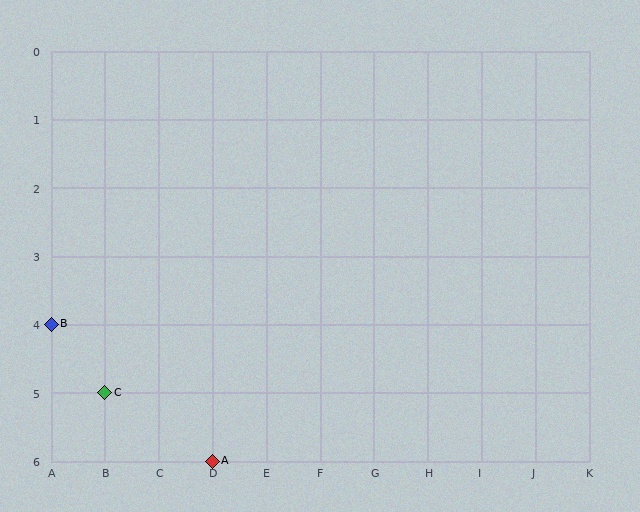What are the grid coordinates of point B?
Point B is at grid coordinates (A, 4).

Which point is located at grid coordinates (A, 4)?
Point B is at (A, 4).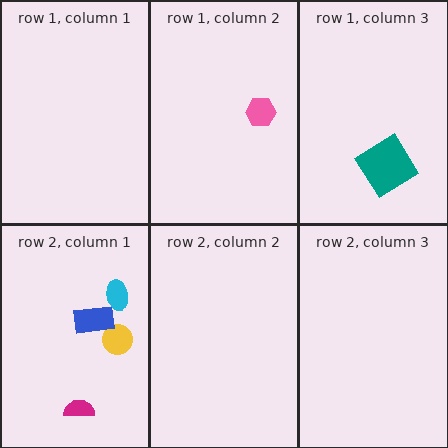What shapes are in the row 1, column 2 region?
The pink hexagon.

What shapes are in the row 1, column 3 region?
The teal diamond.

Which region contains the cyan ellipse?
The row 2, column 1 region.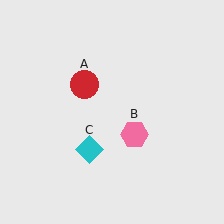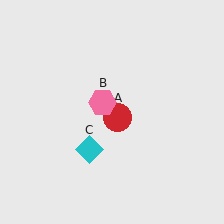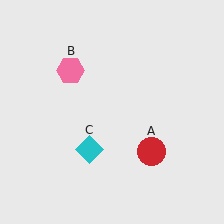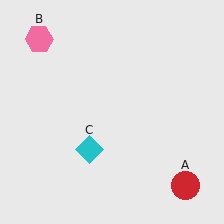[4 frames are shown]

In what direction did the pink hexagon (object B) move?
The pink hexagon (object B) moved up and to the left.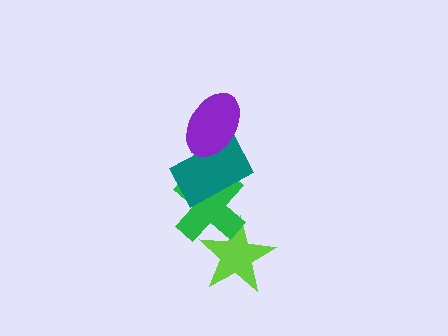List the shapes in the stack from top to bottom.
From top to bottom: the purple ellipse, the teal rectangle, the green cross, the lime star.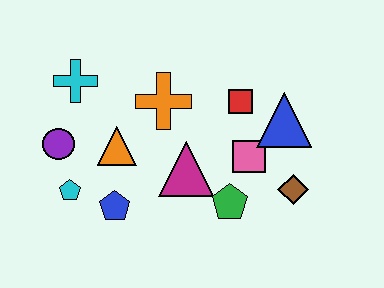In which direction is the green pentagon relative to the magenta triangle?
The green pentagon is to the right of the magenta triangle.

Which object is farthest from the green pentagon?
The cyan cross is farthest from the green pentagon.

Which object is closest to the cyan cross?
The purple circle is closest to the cyan cross.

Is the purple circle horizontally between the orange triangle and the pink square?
No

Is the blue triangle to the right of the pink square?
Yes